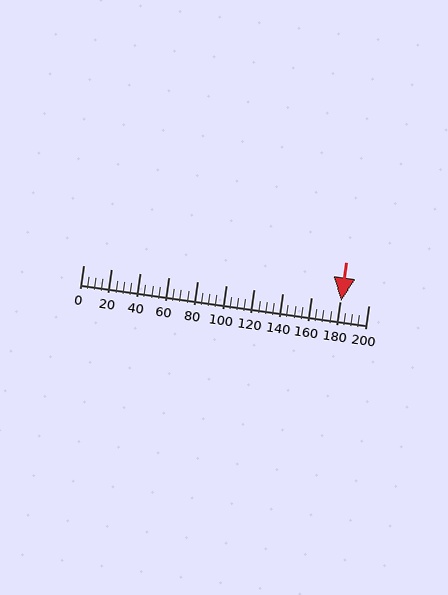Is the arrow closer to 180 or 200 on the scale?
The arrow is closer to 180.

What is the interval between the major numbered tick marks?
The major tick marks are spaced 20 units apart.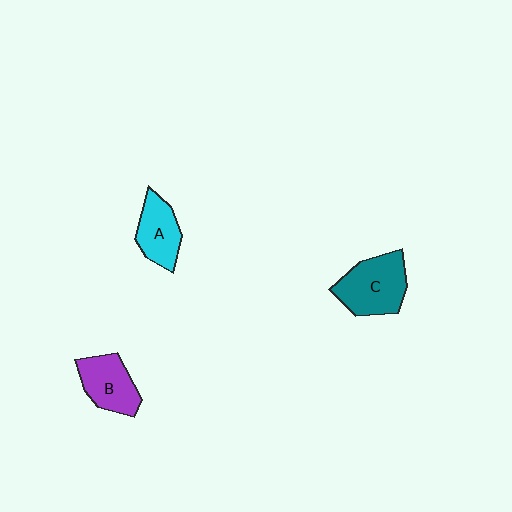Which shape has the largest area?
Shape C (teal).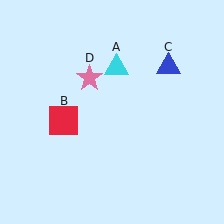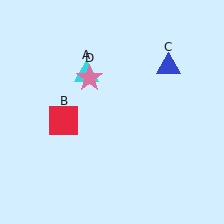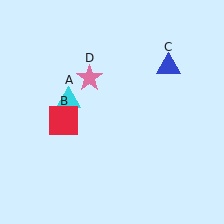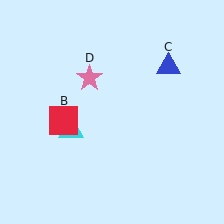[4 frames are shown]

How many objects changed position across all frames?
1 object changed position: cyan triangle (object A).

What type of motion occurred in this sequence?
The cyan triangle (object A) rotated counterclockwise around the center of the scene.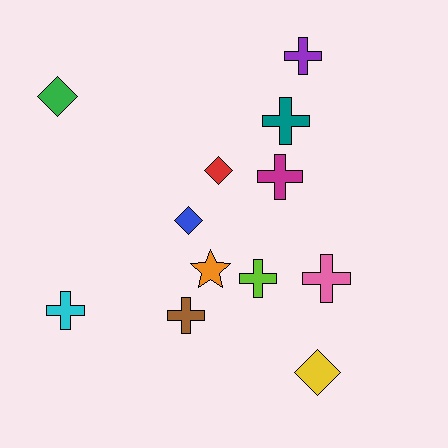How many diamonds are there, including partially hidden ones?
There are 4 diamonds.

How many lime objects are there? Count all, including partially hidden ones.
There is 1 lime object.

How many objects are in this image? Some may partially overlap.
There are 12 objects.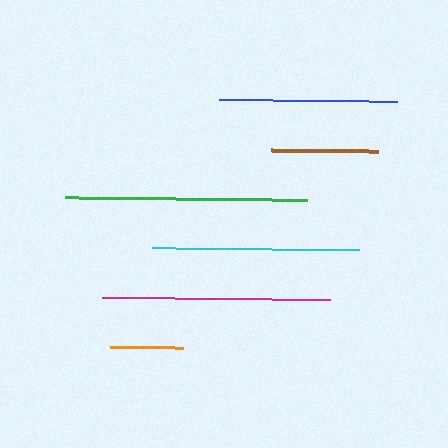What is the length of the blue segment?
The blue segment is approximately 177 pixels long.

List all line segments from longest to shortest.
From longest to shortest: green, magenta, cyan, blue, brown, orange.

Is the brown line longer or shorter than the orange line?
The brown line is longer than the orange line.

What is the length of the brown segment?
The brown segment is approximately 108 pixels long.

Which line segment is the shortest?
The orange line is the shortest at approximately 73 pixels.